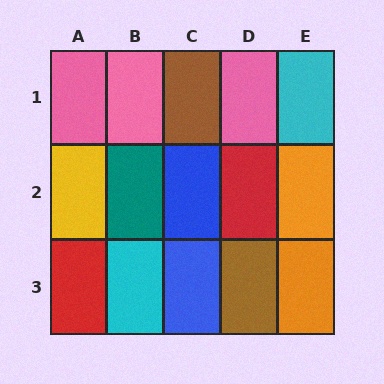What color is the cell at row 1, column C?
Brown.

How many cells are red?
2 cells are red.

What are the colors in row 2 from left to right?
Yellow, teal, blue, red, orange.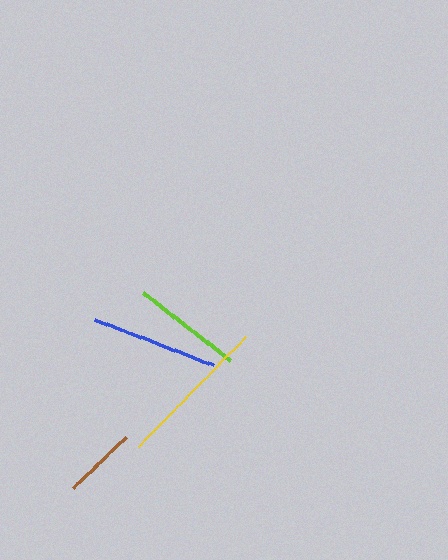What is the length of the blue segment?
The blue segment is approximately 127 pixels long.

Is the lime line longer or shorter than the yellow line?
The yellow line is longer than the lime line.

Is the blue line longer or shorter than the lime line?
The blue line is longer than the lime line.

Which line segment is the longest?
The yellow line is the longest at approximately 153 pixels.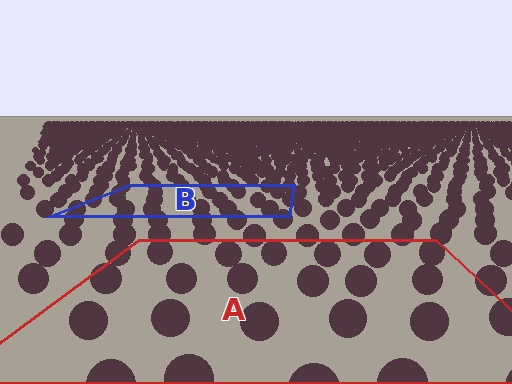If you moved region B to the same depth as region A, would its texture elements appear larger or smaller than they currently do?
They would appear larger. At a closer depth, the same texture elements are projected at a bigger on-screen size.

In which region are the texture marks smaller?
The texture marks are smaller in region B, because it is farther away.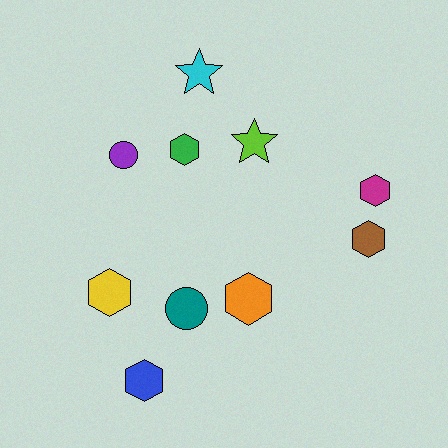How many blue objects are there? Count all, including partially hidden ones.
There is 1 blue object.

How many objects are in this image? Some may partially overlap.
There are 10 objects.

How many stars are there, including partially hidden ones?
There are 2 stars.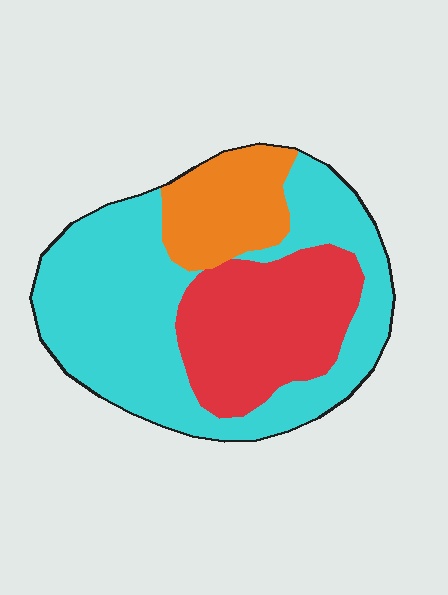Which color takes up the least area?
Orange, at roughly 15%.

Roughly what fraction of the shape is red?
Red covers about 30% of the shape.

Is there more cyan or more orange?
Cyan.